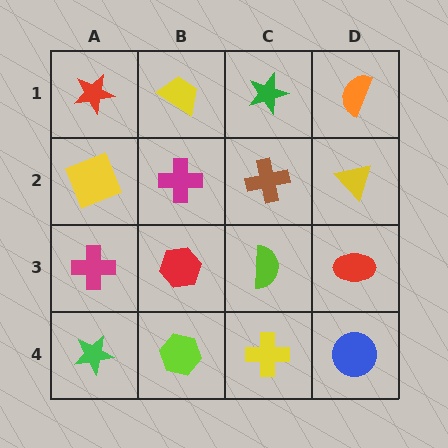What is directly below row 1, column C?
A brown cross.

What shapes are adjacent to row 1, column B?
A magenta cross (row 2, column B), a red star (row 1, column A), a green star (row 1, column C).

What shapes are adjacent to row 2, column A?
A red star (row 1, column A), a magenta cross (row 3, column A), a magenta cross (row 2, column B).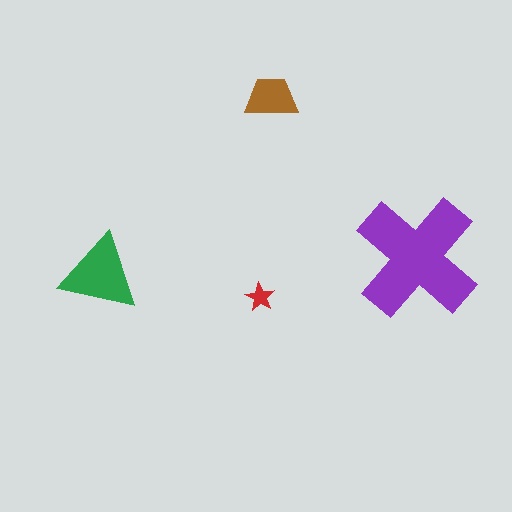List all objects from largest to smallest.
The purple cross, the green triangle, the brown trapezoid, the red star.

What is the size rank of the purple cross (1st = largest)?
1st.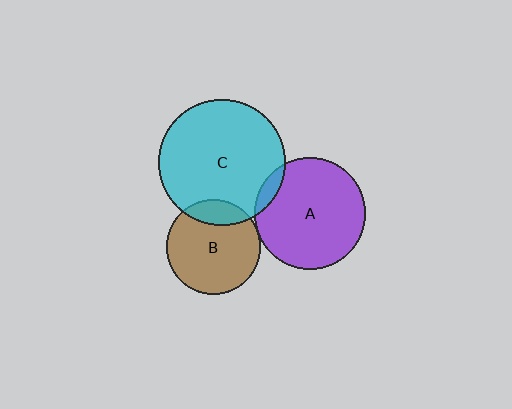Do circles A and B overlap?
Yes.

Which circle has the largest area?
Circle C (cyan).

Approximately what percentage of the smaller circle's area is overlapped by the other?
Approximately 5%.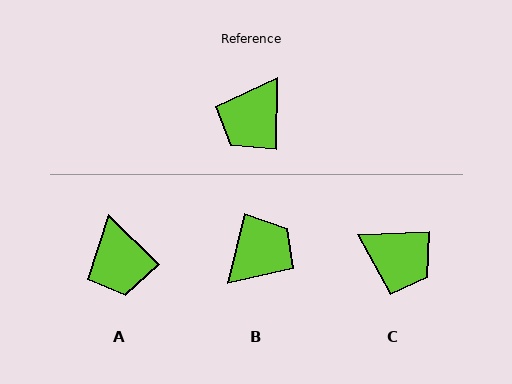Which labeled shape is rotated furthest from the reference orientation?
B, about 167 degrees away.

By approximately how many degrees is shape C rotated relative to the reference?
Approximately 93 degrees counter-clockwise.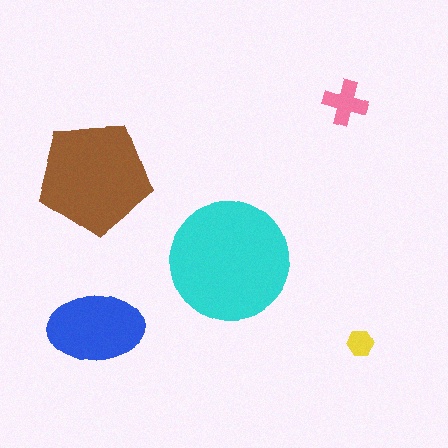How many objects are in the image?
There are 5 objects in the image.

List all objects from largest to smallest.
The cyan circle, the brown pentagon, the blue ellipse, the pink cross, the yellow hexagon.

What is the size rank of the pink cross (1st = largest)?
4th.